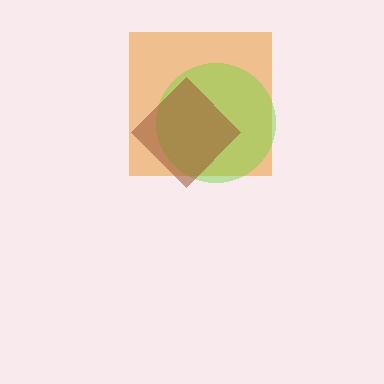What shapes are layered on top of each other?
The layered shapes are: an orange square, a lime circle, a brown diamond.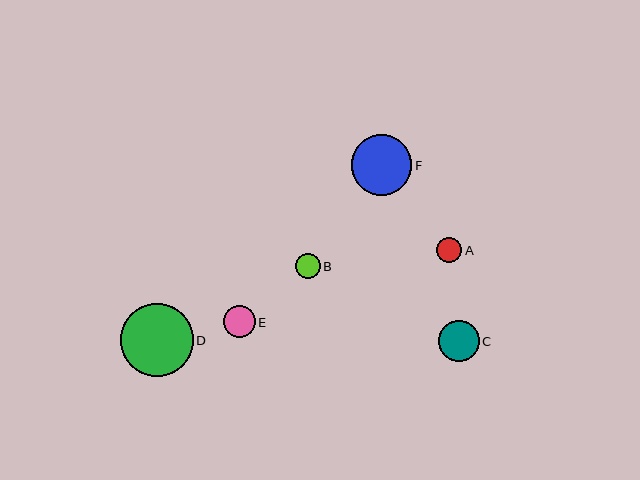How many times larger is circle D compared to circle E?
Circle D is approximately 2.3 times the size of circle E.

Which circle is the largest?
Circle D is the largest with a size of approximately 73 pixels.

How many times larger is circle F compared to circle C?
Circle F is approximately 1.5 times the size of circle C.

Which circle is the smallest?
Circle B is the smallest with a size of approximately 25 pixels.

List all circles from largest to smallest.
From largest to smallest: D, F, C, E, A, B.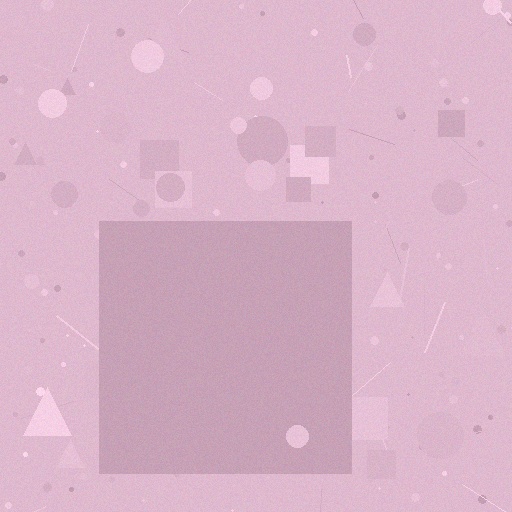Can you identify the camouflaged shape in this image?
The camouflaged shape is a square.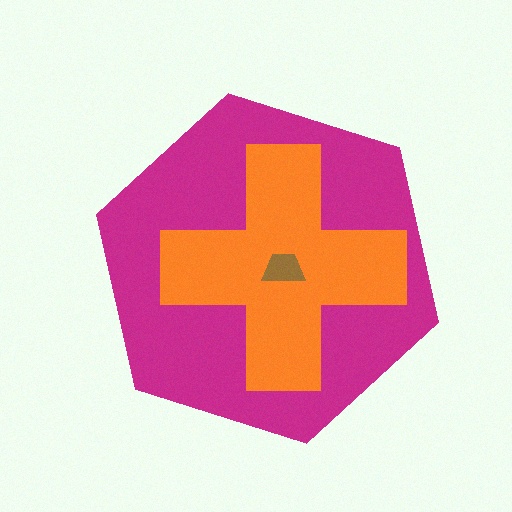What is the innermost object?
The brown trapezoid.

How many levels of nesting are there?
3.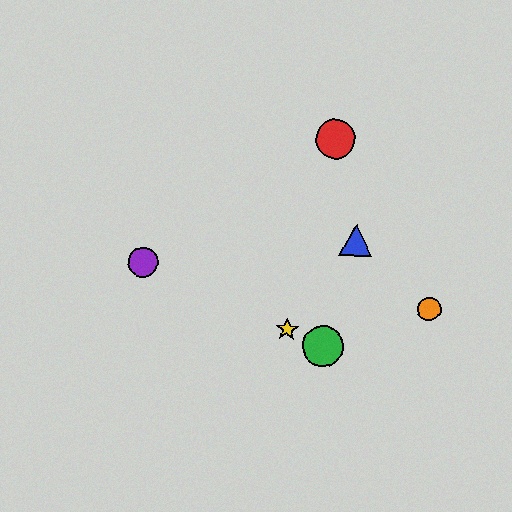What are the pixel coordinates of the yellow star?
The yellow star is at (287, 329).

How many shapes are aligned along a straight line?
3 shapes (the green circle, the yellow star, the purple circle) are aligned along a straight line.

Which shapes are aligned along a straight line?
The green circle, the yellow star, the purple circle are aligned along a straight line.